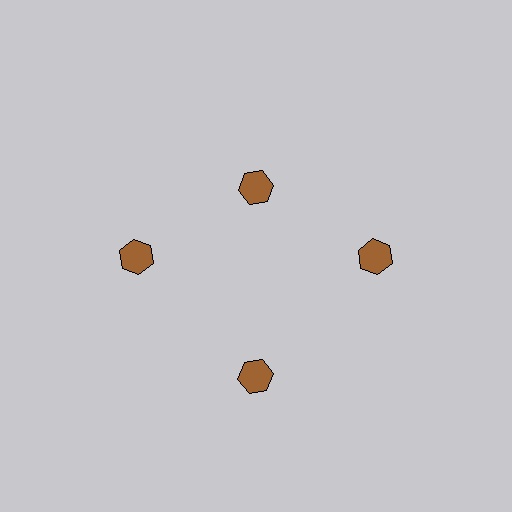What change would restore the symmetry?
The symmetry would be restored by moving it outward, back onto the ring so that all 4 hexagons sit at equal angles and equal distance from the center.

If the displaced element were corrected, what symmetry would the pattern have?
It would have 4-fold rotational symmetry — the pattern would map onto itself every 90 degrees.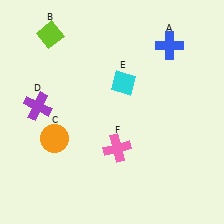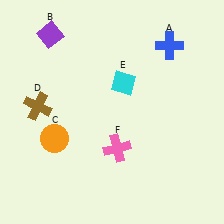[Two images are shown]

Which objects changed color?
B changed from lime to purple. D changed from purple to brown.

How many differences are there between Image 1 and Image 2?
There are 2 differences between the two images.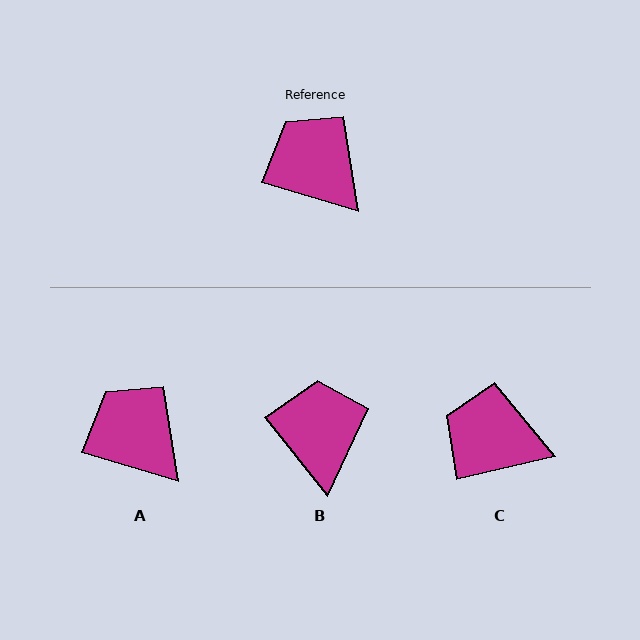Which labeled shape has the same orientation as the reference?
A.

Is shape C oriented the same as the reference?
No, it is off by about 30 degrees.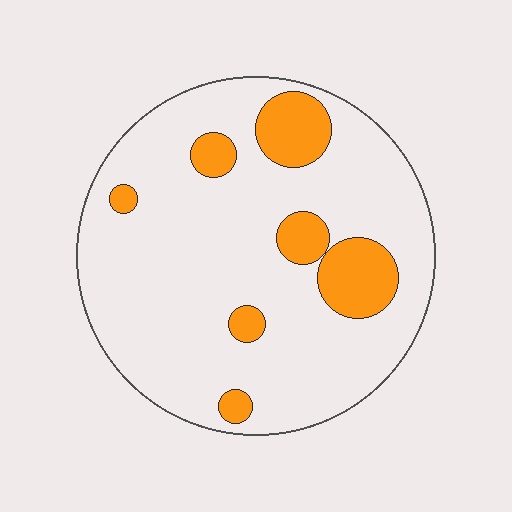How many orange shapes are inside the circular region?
7.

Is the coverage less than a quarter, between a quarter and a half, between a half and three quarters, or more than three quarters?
Less than a quarter.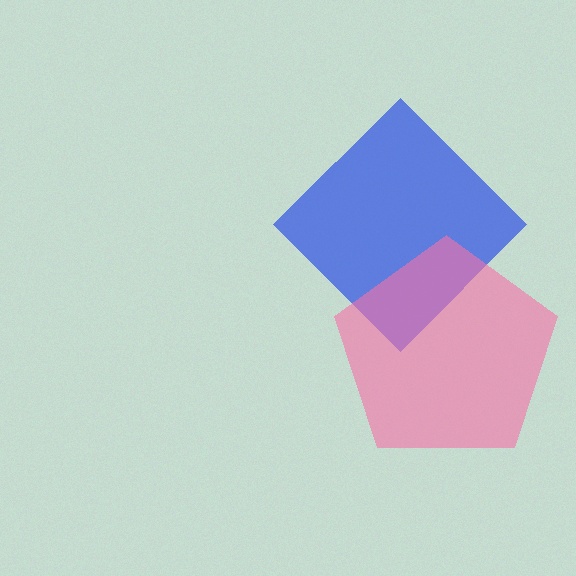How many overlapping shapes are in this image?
There are 2 overlapping shapes in the image.